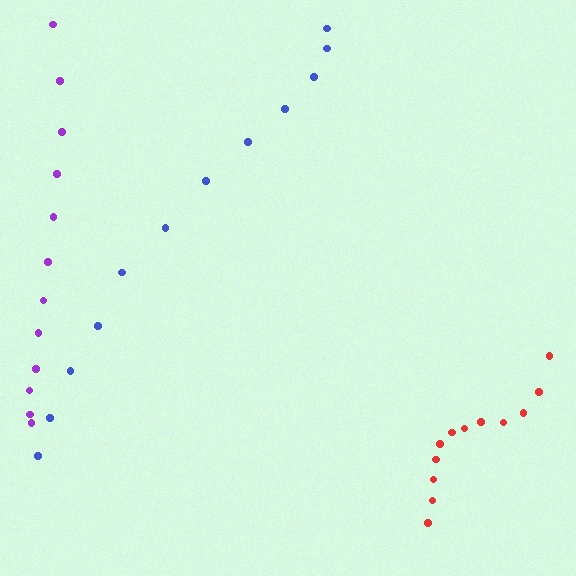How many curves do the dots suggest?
There are 3 distinct paths.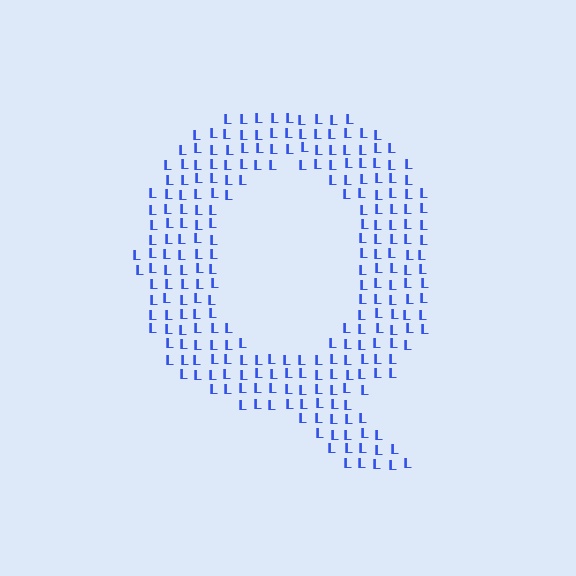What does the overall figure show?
The overall figure shows the letter Q.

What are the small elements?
The small elements are letter L's.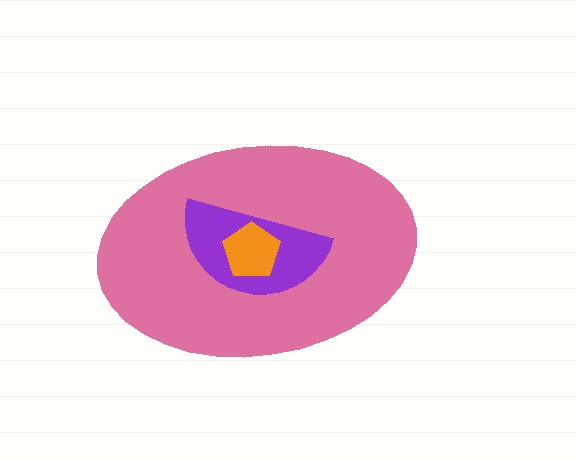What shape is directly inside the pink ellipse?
The purple semicircle.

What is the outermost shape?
The pink ellipse.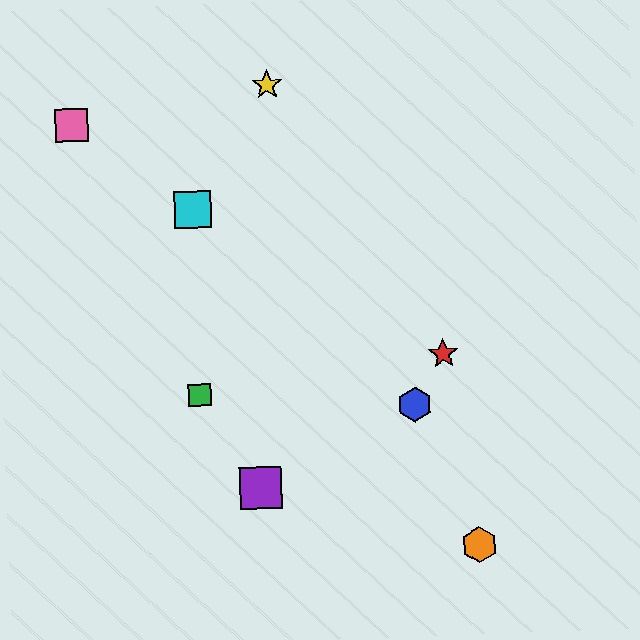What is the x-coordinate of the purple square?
The purple square is at x≈261.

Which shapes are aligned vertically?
The green square, the cyan square are aligned vertically.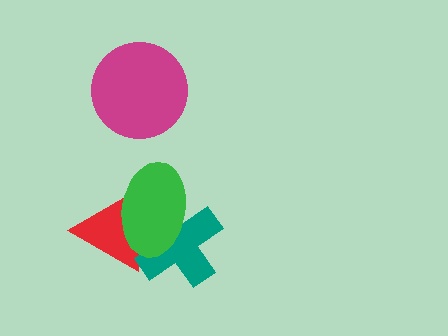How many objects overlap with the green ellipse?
2 objects overlap with the green ellipse.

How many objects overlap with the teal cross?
2 objects overlap with the teal cross.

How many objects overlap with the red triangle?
2 objects overlap with the red triangle.